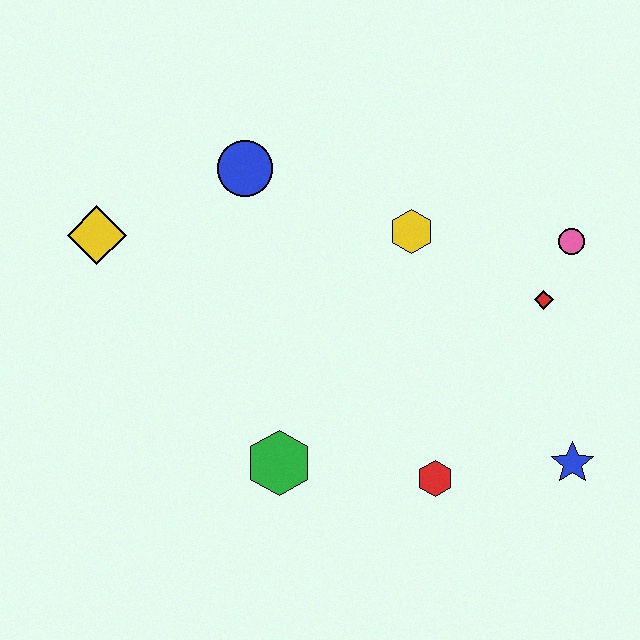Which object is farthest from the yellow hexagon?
The yellow diamond is farthest from the yellow hexagon.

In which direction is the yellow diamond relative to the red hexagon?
The yellow diamond is to the left of the red hexagon.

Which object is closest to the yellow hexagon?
The red diamond is closest to the yellow hexagon.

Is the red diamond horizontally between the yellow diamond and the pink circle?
Yes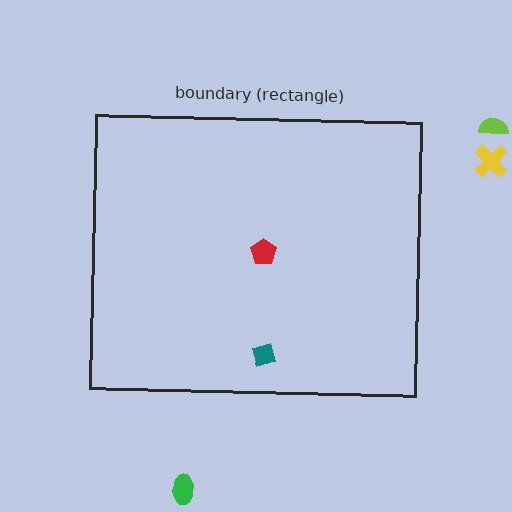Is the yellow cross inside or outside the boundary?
Outside.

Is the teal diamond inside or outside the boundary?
Inside.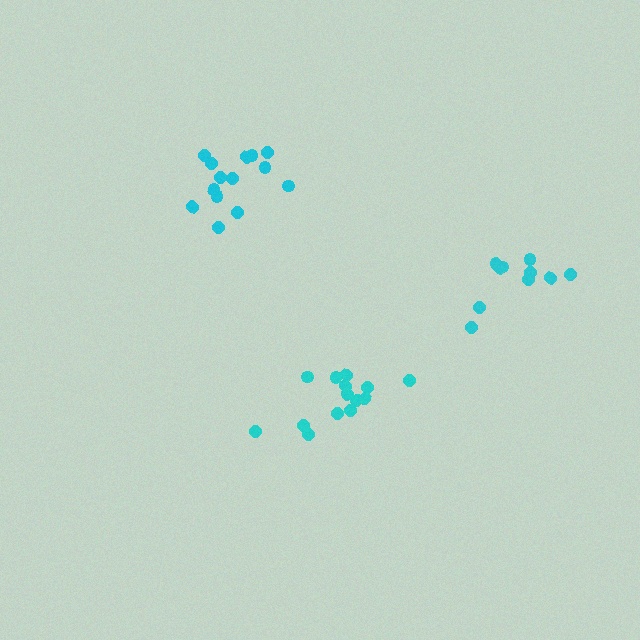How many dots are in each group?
Group 1: 14 dots, Group 2: 14 dots, Group 3: 10 dots (38 total).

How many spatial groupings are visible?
There are 3 spatial groupings.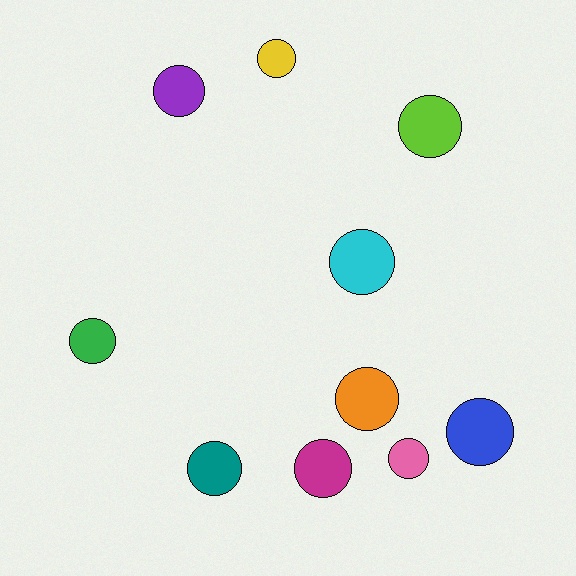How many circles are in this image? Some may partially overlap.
There are 10 circles.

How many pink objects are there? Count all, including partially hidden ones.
There is 1 pink object.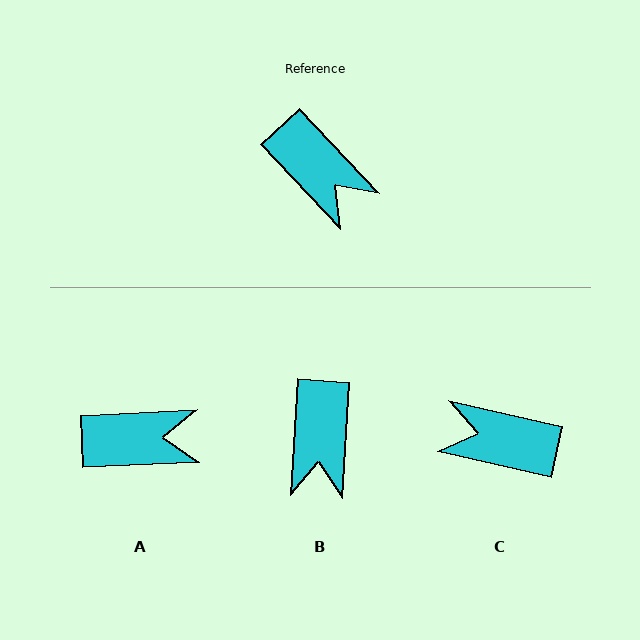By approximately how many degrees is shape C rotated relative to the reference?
Approximately 146 degrees clockwise.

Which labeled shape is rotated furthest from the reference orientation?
C, about 146 degrees away.